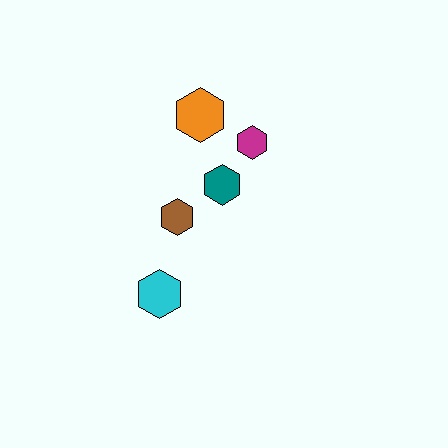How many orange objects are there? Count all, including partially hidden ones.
There is 1 orange object.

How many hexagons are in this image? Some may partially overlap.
There are 5 hexagons.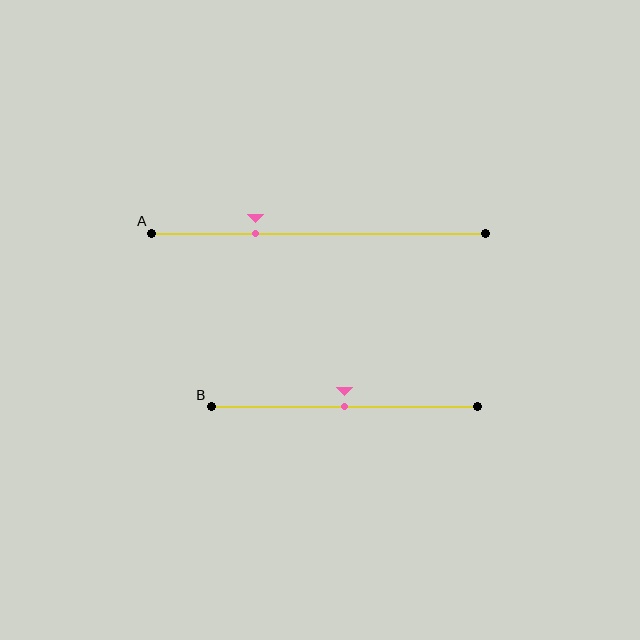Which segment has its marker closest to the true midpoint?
Segment B has its marker closest to the true midpoint.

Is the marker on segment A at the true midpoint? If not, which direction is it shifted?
No, the marker on segment A is shifted to the left by about 19% of the segment length.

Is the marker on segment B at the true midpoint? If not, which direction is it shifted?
Yes, the marker on segment B is at the true midpoint.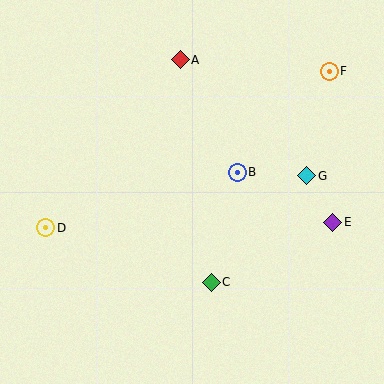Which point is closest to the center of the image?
Point B at (237, 172) is closest to the center.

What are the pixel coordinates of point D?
Point D is at (46, 228).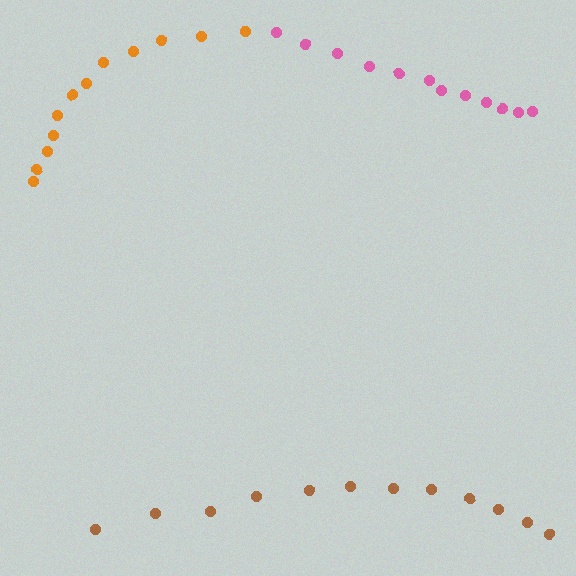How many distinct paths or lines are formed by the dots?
There are 3 distinct paths.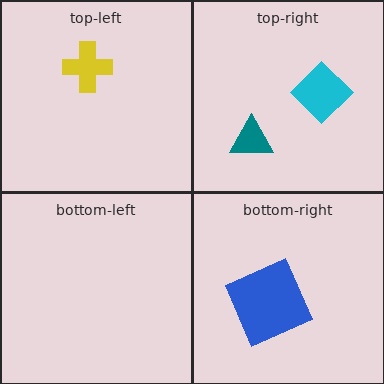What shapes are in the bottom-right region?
The red trapezoid, the blue square.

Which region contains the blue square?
The bottom-right region.